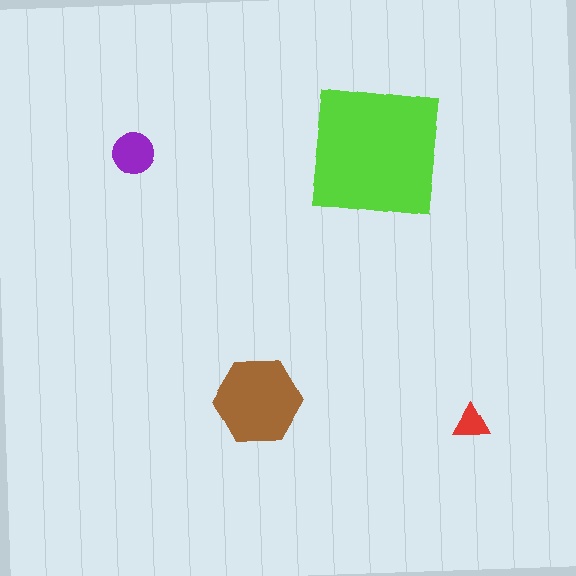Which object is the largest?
The lime square.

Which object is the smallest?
The red triangle.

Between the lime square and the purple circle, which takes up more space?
The lime square.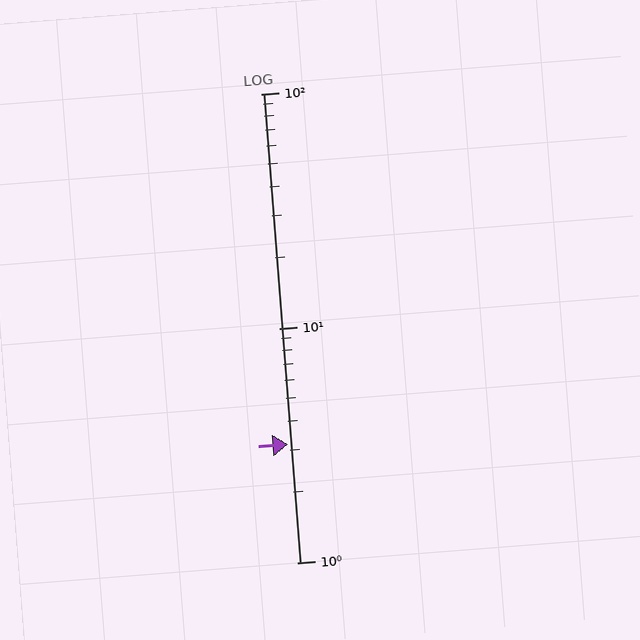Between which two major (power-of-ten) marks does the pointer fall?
The pointer is between 1 and 10.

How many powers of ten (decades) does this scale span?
The scale spans 2 decades, from 1 to 100.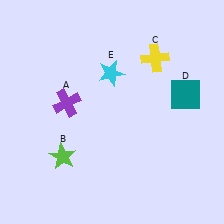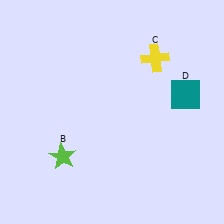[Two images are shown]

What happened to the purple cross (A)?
The purple cross (A) was removed in Image 2. It was in the top-left area of Image 1.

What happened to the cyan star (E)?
The cyan star (E) was removed in Image 2. It was in the top-left area of Image 1.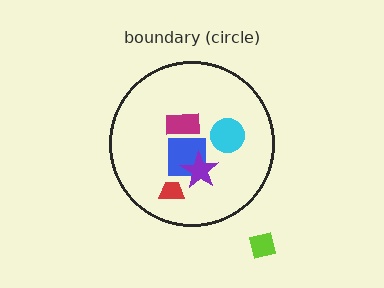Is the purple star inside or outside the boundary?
Inside.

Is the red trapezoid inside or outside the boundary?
Inside.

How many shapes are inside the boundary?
5 inside, 1 outside.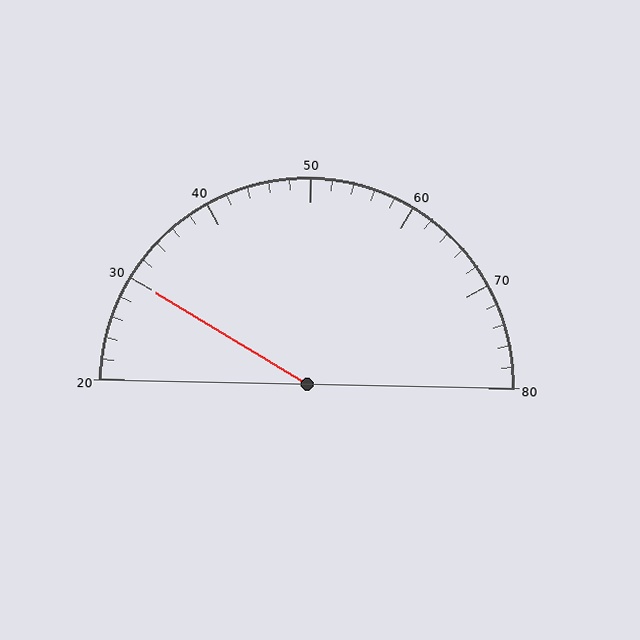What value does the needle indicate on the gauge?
The needle indicates approximately 30.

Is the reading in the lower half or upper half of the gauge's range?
The reading is in the lower half of the range (20 to 80).